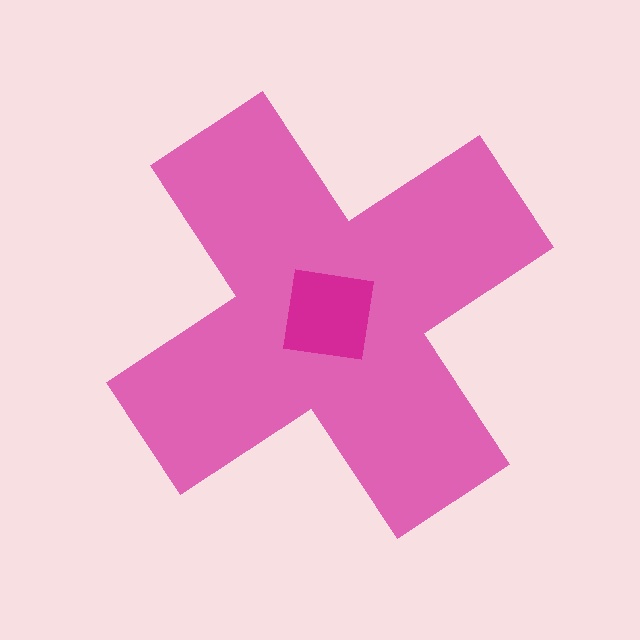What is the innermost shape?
The magenta square.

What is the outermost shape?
The pink cross.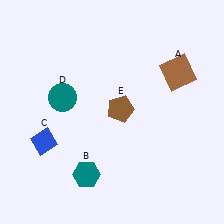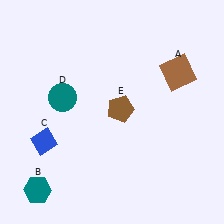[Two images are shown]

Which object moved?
The teal hexagon (B) moved left.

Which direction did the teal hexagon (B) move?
The teal hexagon (B) moved left.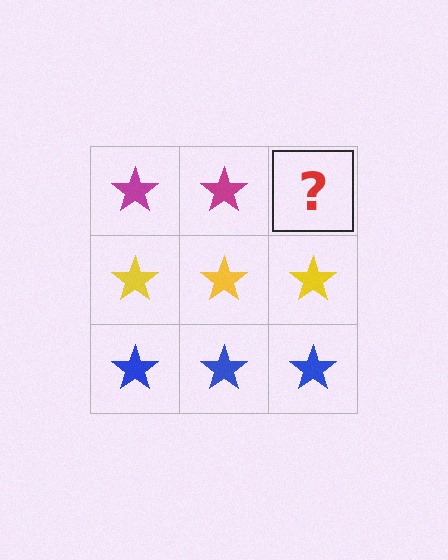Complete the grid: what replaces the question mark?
The question mark should be replaced with a magenta star.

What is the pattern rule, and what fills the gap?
The rule is that each row has a consistent color. The gap should be filled with a magenta star.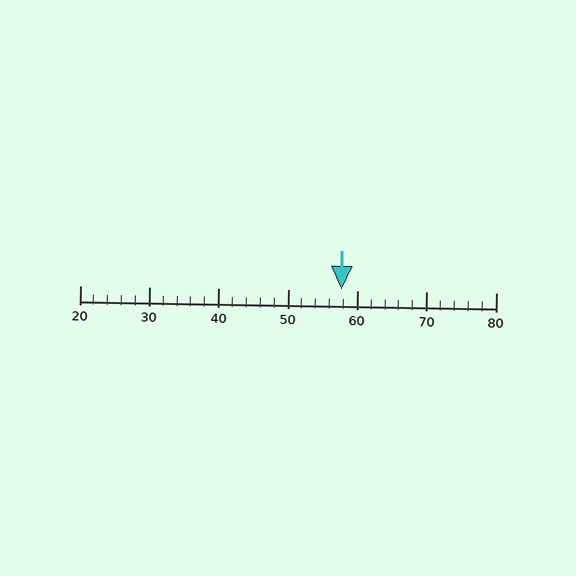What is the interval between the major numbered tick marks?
The major tick marks are spaced 10 units apart.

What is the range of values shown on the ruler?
The ruler shows values from 20 to 80.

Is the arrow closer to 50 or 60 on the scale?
The arrow is closer to 60.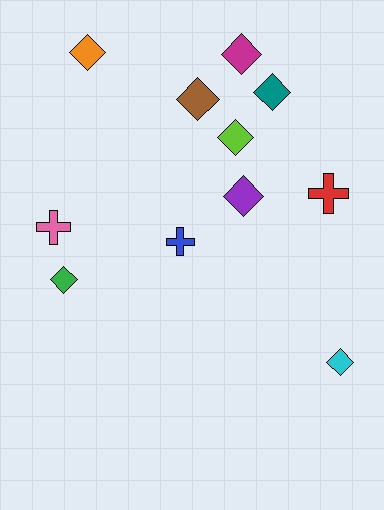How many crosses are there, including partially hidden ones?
There are 3 crosses.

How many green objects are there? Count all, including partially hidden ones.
There is 1 green object.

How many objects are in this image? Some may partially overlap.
There are 11 objects.